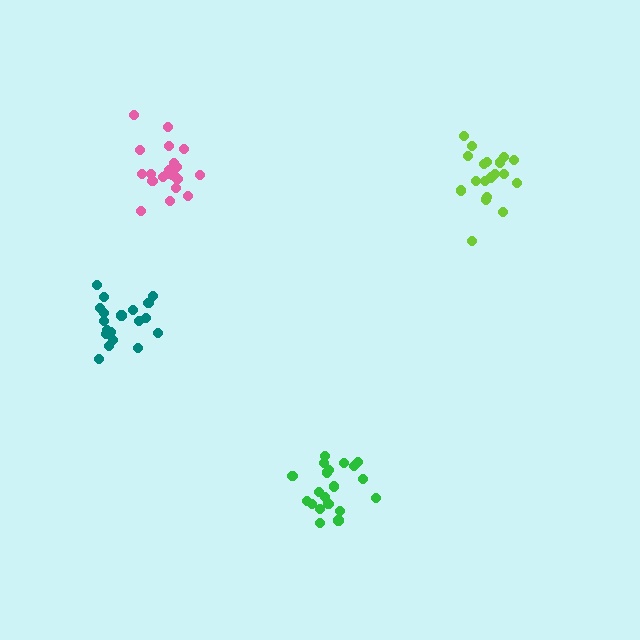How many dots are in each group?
Group 1: 20 dots, Group 2: 20 dots, Group 3: 19 dots, Group 4: 21 dots (80 total).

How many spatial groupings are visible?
There are 4 spatial groupings.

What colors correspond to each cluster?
The clusters are colored: green, teal, lime, pink.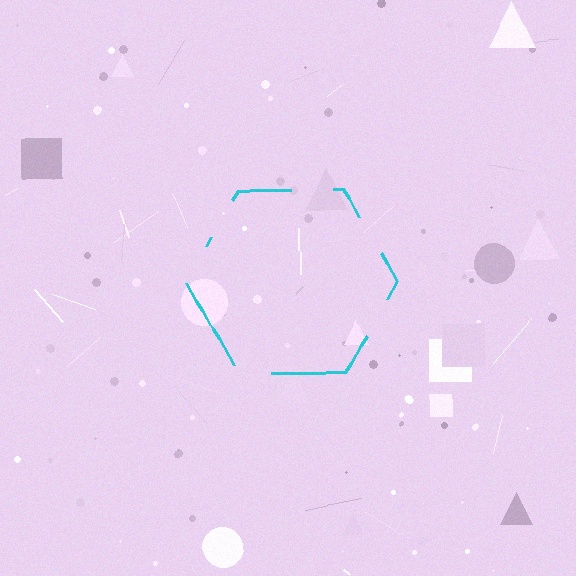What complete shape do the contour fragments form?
The contour fragments form a hexagon.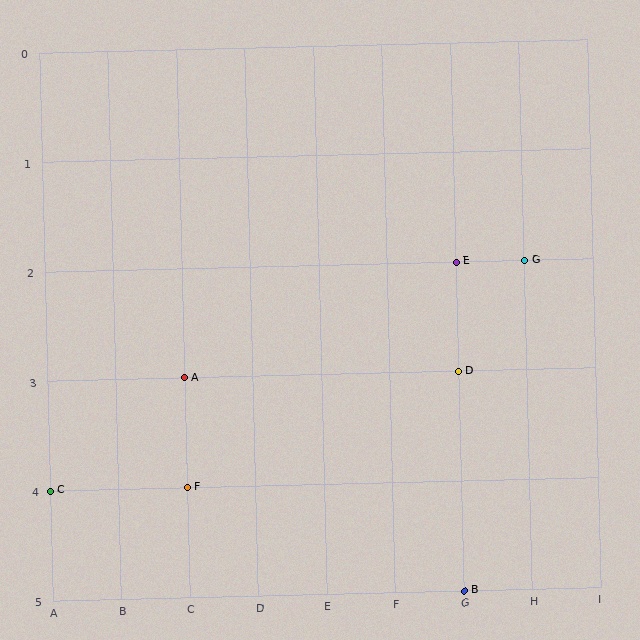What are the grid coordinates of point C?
Point C is at grid coordinates (A, 4).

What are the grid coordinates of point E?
Point E is at grid coordinates (G, 2).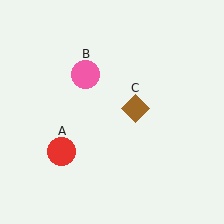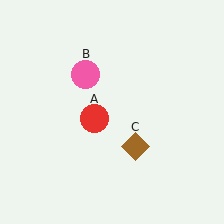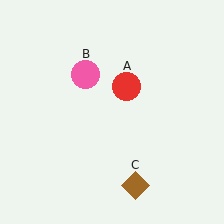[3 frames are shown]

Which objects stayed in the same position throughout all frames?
Pink circle (object B) remained stationary.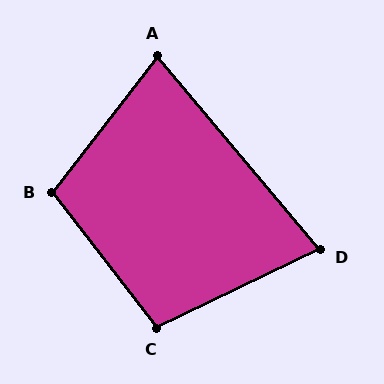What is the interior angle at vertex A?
Approximately 78 degrees (acute).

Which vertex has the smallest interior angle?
D, at approximately 76 degrees.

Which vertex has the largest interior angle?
B, at approximately 104 degrees.